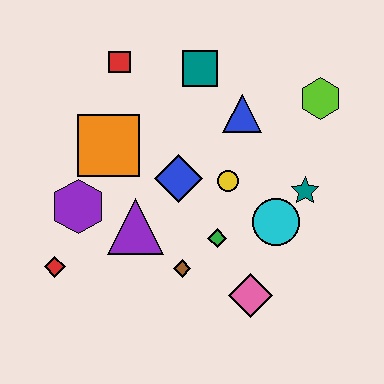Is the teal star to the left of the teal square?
No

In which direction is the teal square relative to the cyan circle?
The teal square is above the cyan circle.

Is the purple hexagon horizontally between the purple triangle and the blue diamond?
No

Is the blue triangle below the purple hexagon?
No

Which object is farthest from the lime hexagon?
The red diamond is farthest from the lime hexagon.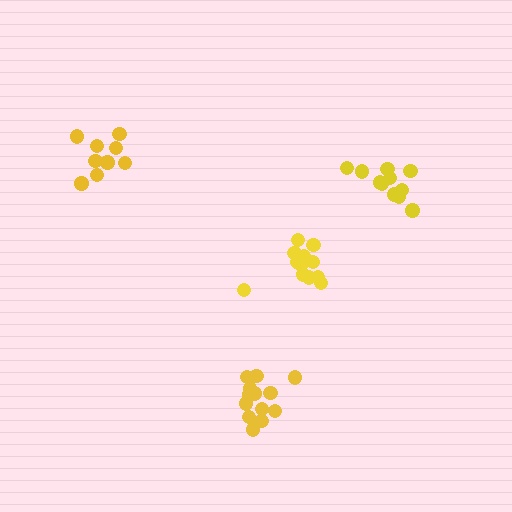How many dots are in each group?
Group 1: 13 dots, Group 2: 13 dots, Group 3: 9 dots, Group 4: 11 dots (46 total).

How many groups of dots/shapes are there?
There are 4 groups.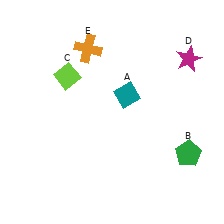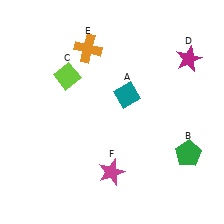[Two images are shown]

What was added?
A magenta star (F) was added in Image 2.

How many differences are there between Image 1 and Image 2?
There is 1 difference between the two images.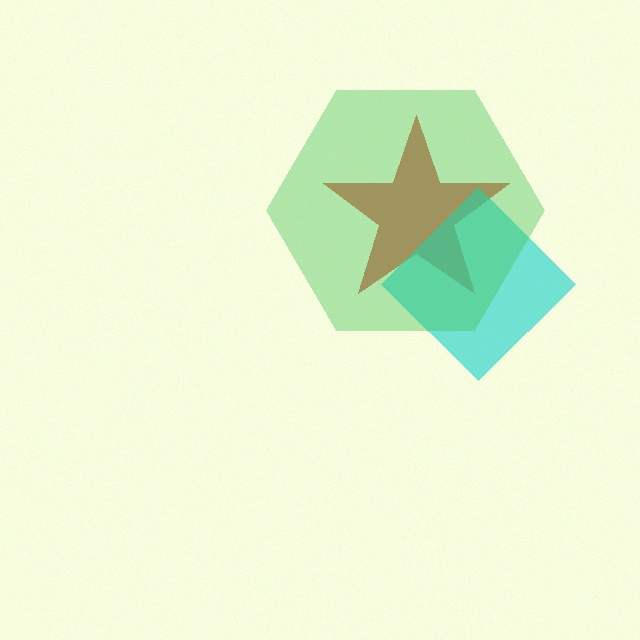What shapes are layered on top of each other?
The layered shapes are: a red star, a cyan diamond, a green hexagon.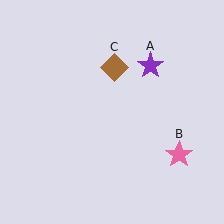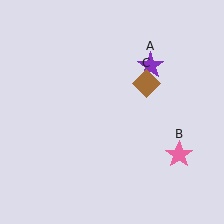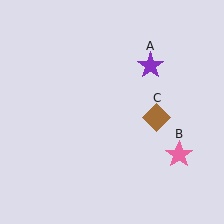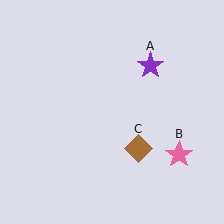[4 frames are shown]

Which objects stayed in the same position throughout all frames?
Purple star (object A) and pink star (object B) remained stationary.